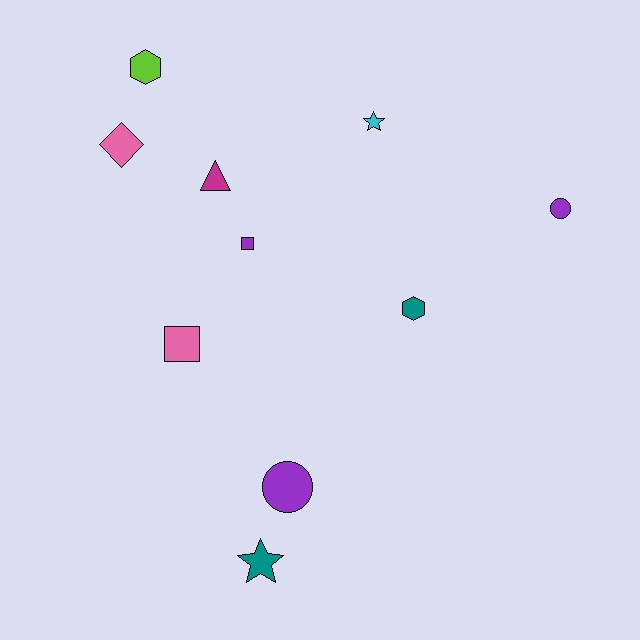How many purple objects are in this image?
There are 3 purple objects.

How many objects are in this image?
There are 10 objects.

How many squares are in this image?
There are 2 squares.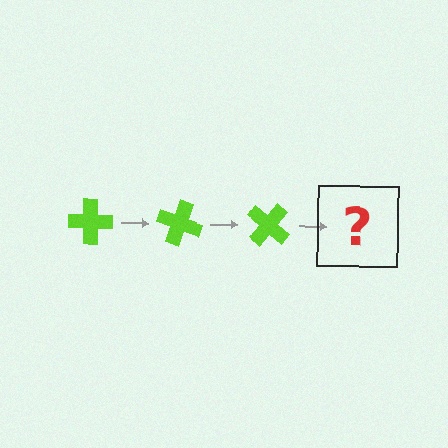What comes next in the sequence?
The next element should be a lime cross rotated 60 degrees.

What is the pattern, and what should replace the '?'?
The pattern is that the cross rotates 20 degrees each step. The '?' should be a lime cross rotated 60 degrees.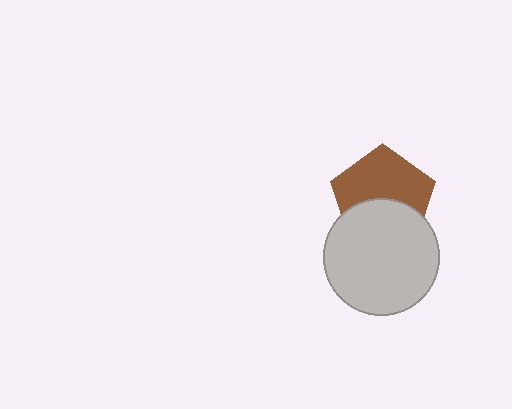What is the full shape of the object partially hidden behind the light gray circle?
The partially hidden object is a brown pentagon.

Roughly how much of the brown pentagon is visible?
About half of it is visible (roughly 58%).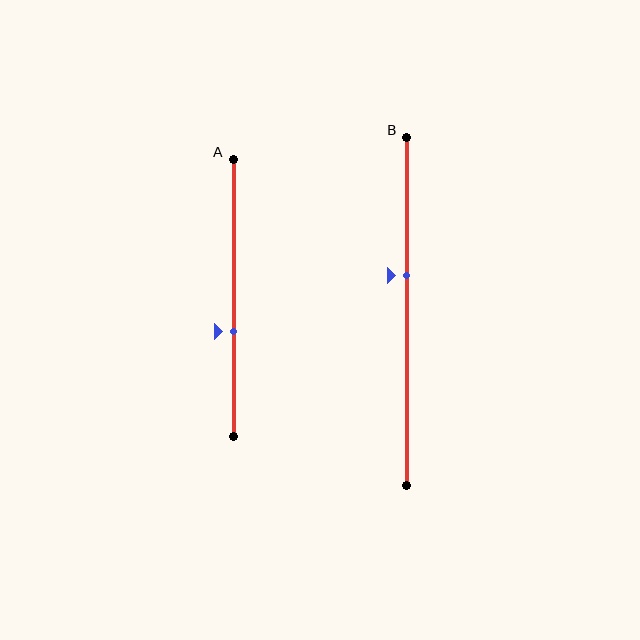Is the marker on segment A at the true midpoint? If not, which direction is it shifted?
No, the marker on segment A is shifted downward by about 12% of the segment length.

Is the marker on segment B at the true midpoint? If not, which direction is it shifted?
No, the marker on segment B is shifted upward by about 10% of the segment length.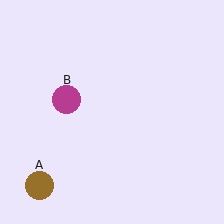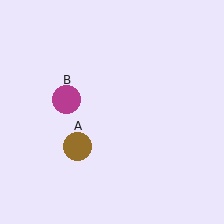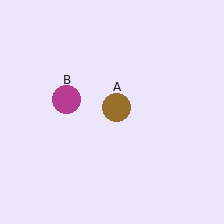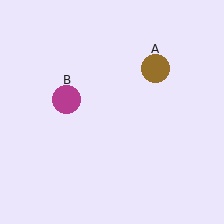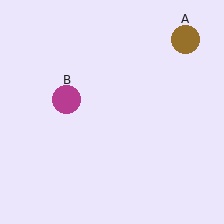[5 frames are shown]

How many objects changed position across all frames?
1 object changed position: brown circle (object A).